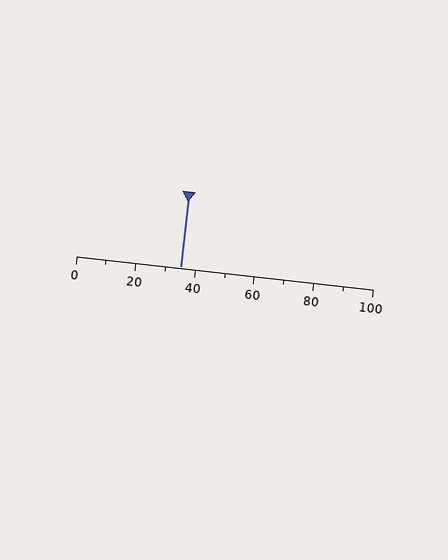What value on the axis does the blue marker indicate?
The marker indicates approximately 35.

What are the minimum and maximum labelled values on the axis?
The axis runs from 0 to 100.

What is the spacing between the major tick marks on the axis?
The major ticks are spaced 20 apart.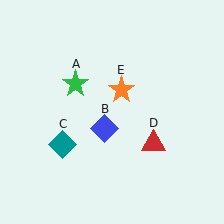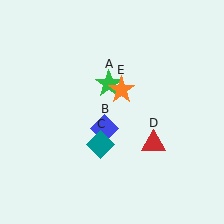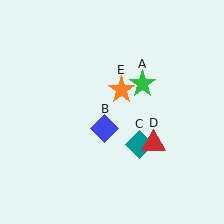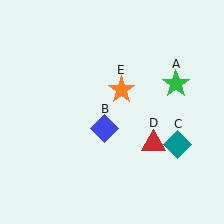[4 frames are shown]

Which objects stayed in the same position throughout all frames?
Blue diamond (object B) and red triangle (object D) and orange star (object E) remained stationary.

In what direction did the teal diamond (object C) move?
The teal diamond (object C) moved right.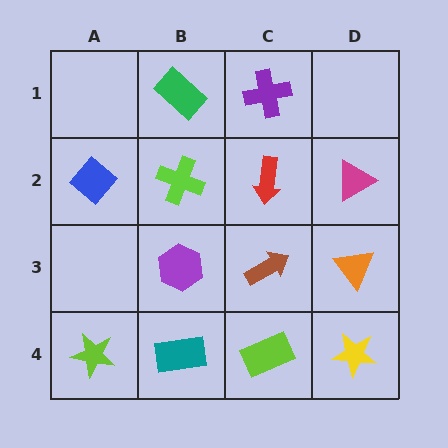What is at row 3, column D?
An orange triangle.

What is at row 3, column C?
A brown arrow.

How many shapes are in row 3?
3 shapes.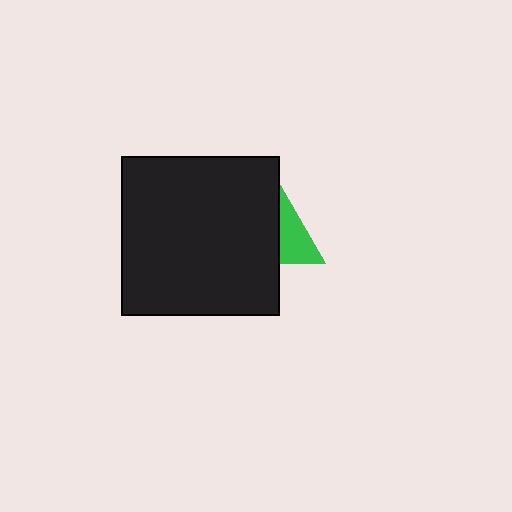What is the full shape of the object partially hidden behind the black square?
The partially hidden object is a green triangle.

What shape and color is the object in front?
The object in front is a black square.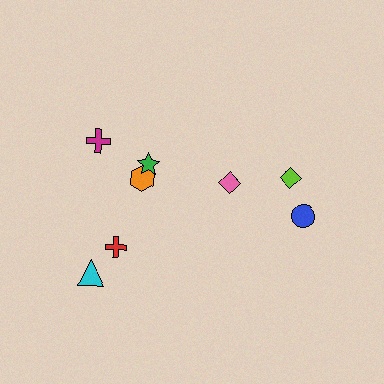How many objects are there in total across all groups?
There are 8 objects.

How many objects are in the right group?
There are 3 objects.